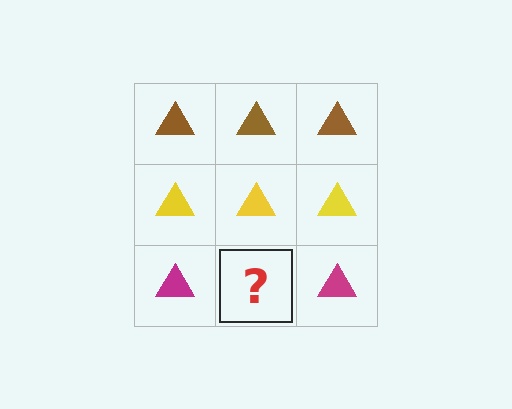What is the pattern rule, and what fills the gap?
The rule is that each row has a consistent color. The gap should be filled with a magenta triangle.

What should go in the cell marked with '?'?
The missing cell should contain a magenta triangle.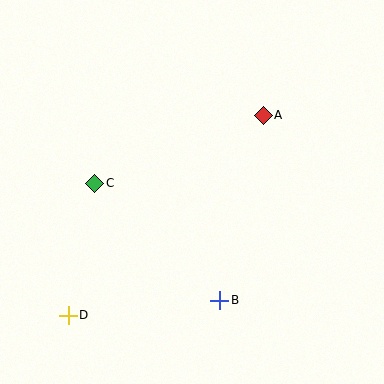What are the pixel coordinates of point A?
Point A is at (263, 115).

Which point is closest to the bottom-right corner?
Point B is closest to the bottom-right corner.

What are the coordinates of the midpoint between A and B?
The midpoint between A and B is at (241, 208).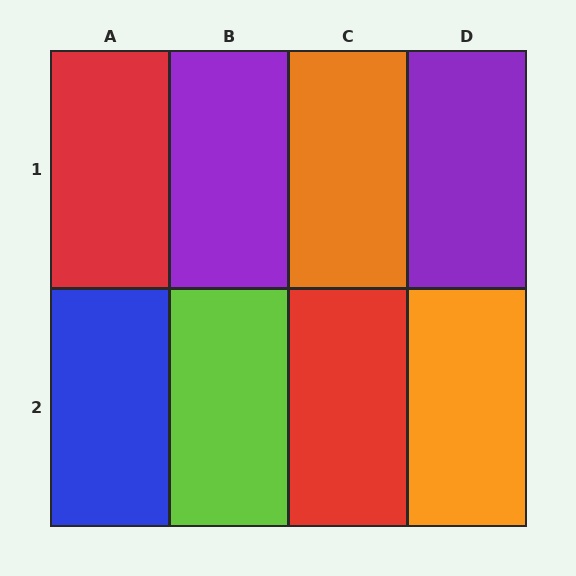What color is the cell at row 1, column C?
Orange.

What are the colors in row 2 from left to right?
Blue, lime, red, orange.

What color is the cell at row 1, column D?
Purple.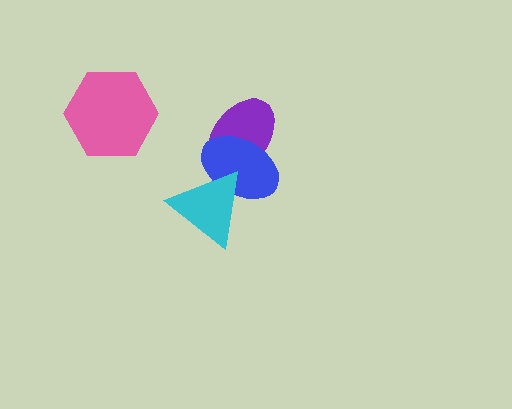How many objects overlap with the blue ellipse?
2 objects overlap with the blue ellipse.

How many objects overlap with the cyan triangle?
2 objects overlap with the cyan triangle.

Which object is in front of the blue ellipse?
The cyan triangle is in front of the blue ellipse.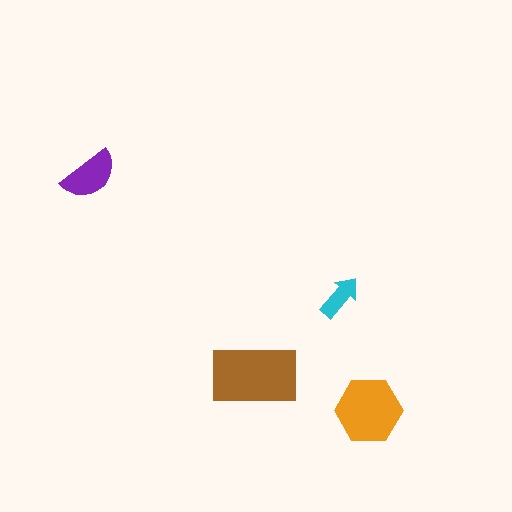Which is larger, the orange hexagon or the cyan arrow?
The orange hexagon.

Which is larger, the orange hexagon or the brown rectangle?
The brown rectangle.